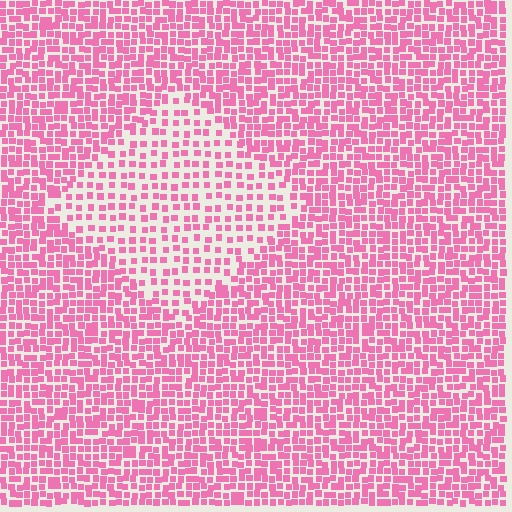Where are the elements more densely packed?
The elements are more densely packed outside the diamond boundary.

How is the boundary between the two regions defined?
The boundary is defined by a change in element density (approximately 1.9x ratio). All elements are the same color, size, and shape.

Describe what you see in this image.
The image contains small pink elements arranged at two different densities. A diamond-shaped region is visible where the elements are less densely packed than the surrounding area.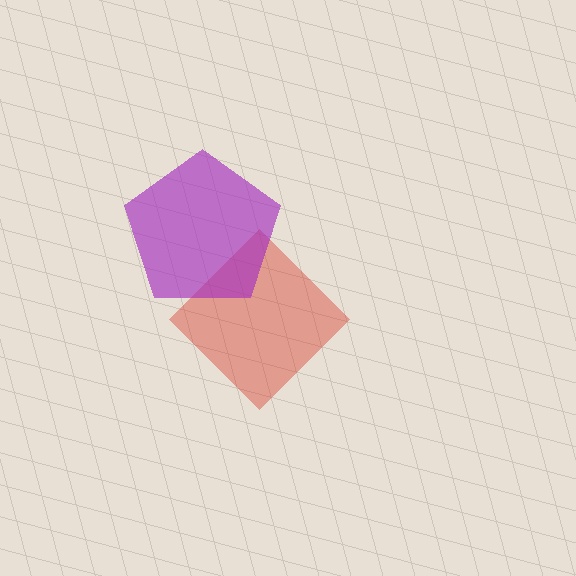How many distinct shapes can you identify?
There are 2 distinct shapes: a red diamond, a purple pentagon.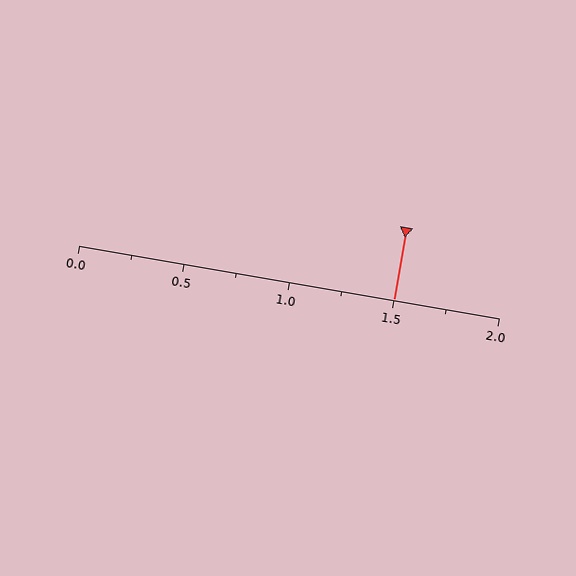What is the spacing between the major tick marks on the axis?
The major ticks are spaced 0.5 apart.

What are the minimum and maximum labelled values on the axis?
The axis runs from 0.0 to 2.0.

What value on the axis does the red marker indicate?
The marker indicates approximately 1.5.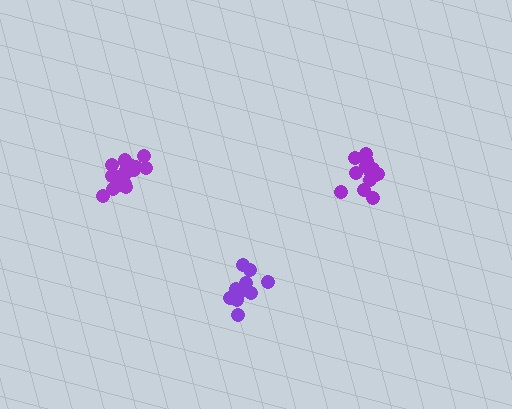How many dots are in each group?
Group 1: 17 dots, Group 2: 11 dots, Group 3: 15 dots (43 total).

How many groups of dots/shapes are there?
There are 3 groups.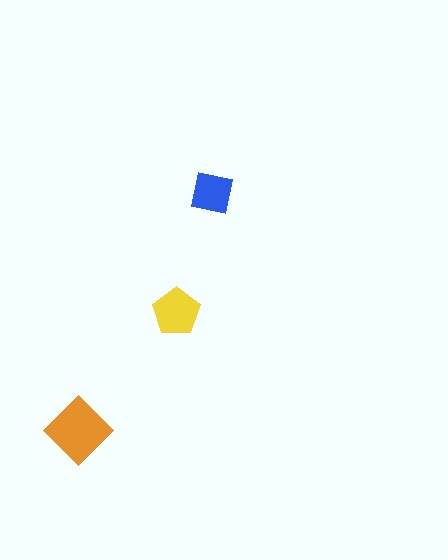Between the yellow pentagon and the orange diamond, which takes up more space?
The orange diamond.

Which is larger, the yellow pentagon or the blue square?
The yellow pentagon.